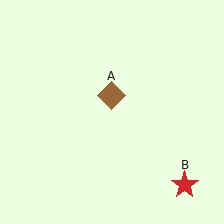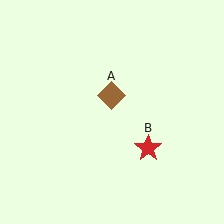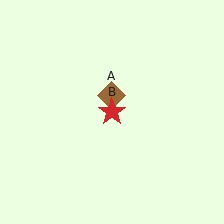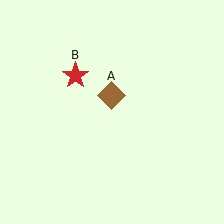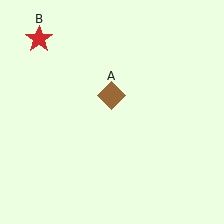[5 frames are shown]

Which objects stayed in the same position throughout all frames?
Brown diamond (object A) remained stationary.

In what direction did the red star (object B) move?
The red star (object B) moved up and to the left.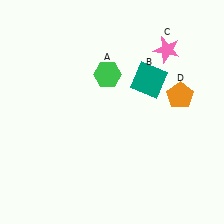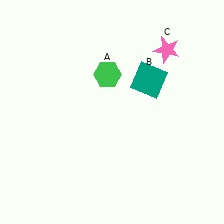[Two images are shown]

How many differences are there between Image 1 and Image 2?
There is 1 difference between the two images.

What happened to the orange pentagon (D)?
The orange pentagon (D) was removed in Image 2. It was in the top-right area of Image 1.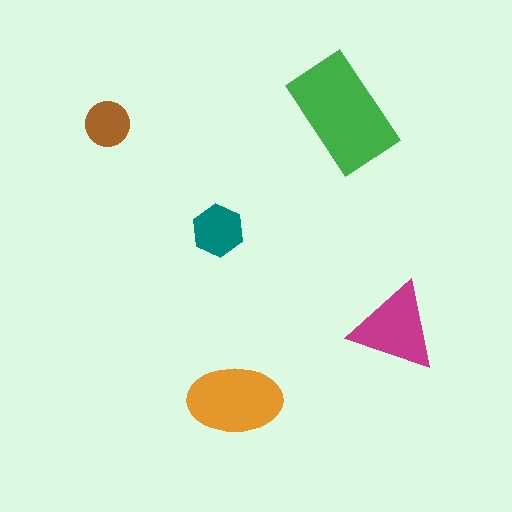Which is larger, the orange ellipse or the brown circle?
The orange ellipse.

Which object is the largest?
The green rectangle.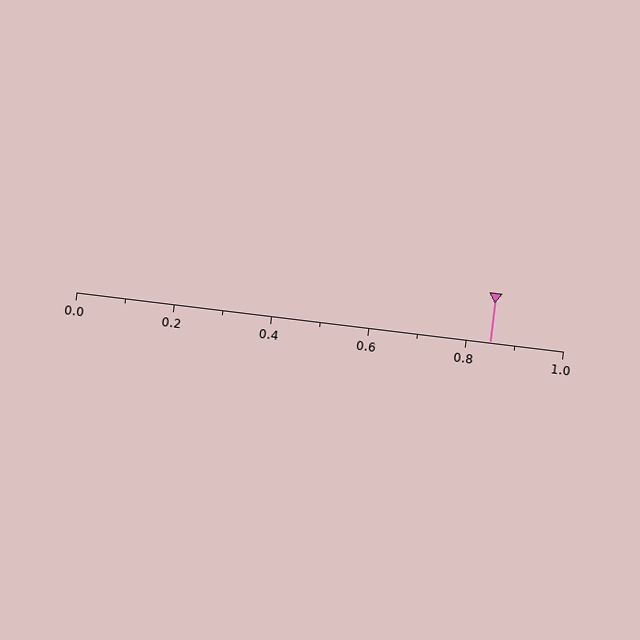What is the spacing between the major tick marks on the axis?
The major ticks are spaced 0.2 apart.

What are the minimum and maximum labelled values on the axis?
The axis runs from 0.0 to 1.0.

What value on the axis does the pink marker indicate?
The marker indicates approximately 0.85.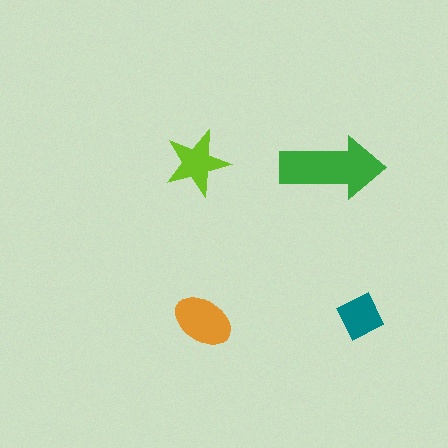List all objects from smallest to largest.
The teal diamond, the lime star, the orange ellipse, the green arrow.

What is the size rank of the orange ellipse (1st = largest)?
2nd.